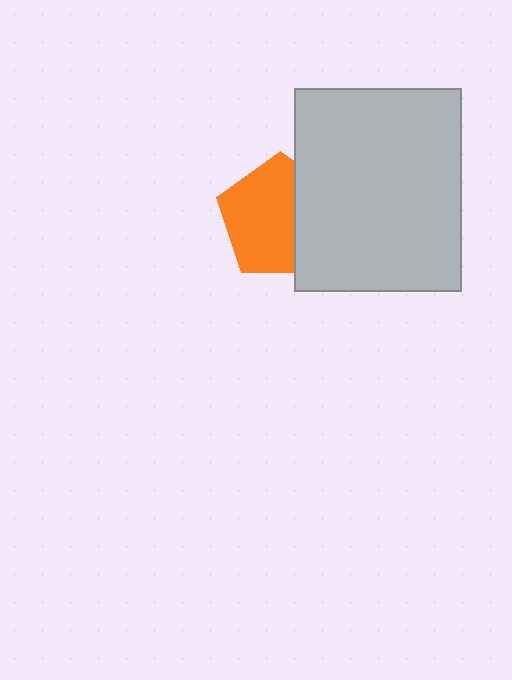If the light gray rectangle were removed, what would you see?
You would see the complete orange pentagon.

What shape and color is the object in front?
The object in front is a light gray rectangle.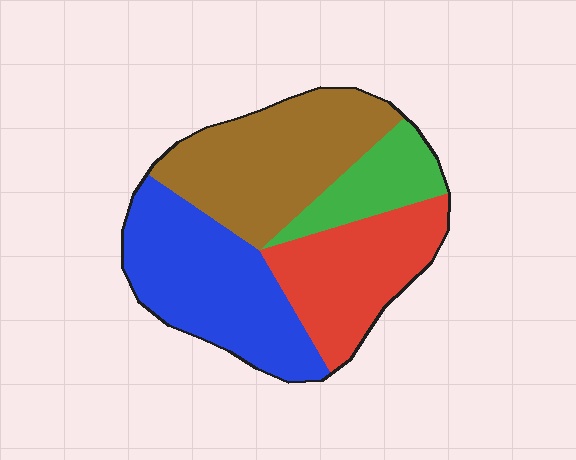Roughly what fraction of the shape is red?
Red covers about 25% of the shape.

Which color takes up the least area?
Green, at roughly 15%.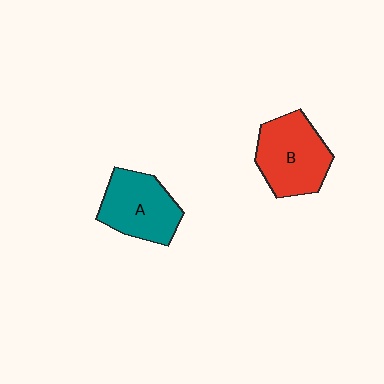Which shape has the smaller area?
Shape A (teal).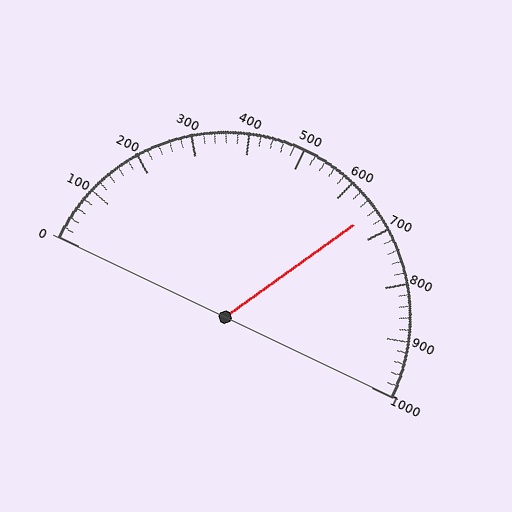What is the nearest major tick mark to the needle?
The nearest major tick mark is 700.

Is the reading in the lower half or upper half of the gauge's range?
The reading is in the upper half of the range (0 to 1000).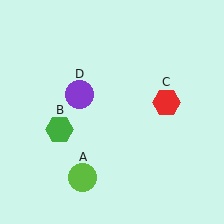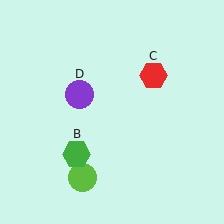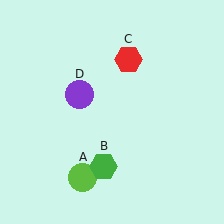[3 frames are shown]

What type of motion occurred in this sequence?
The green hexagon (object B), red hexagon (object C) rotated counterclockwise around the center of the scene.